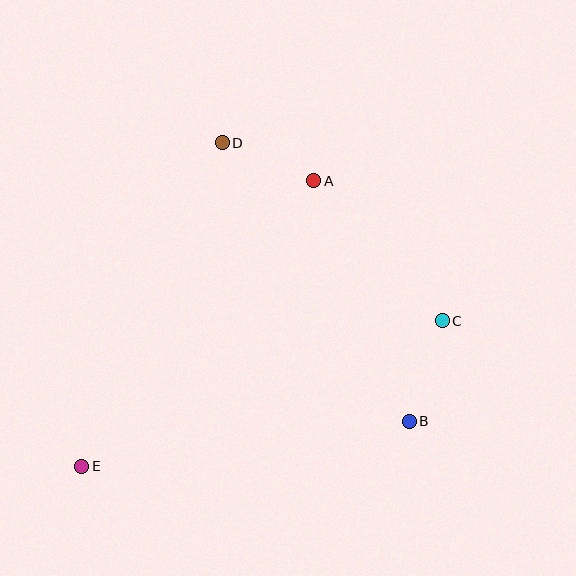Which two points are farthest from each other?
Points C and E are farthest from each other.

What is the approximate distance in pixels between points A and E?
The distance between A and E is approximately 368 pixels.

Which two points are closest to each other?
Points A and D are closest to each other.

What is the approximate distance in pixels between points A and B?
The distance between A and B is approximately 259 pixels.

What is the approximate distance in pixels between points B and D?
The distance between B and D is approximately 335 pixels.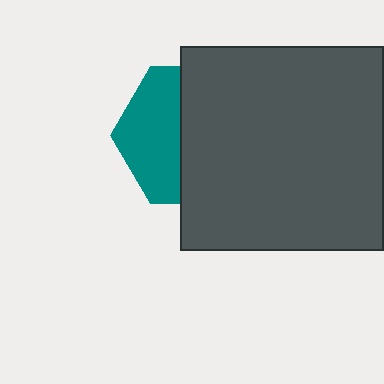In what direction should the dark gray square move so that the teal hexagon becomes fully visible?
The dark gray square should move right. That is the shortest direction to clear the overlap and leave the teal hexagon fully visible.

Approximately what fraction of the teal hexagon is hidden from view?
Roughly 59% of the teal hexagon is hidden behind the dark gray square.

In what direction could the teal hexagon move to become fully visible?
The teal hexagon could move left. That would shift it out from behind the dark gray square entirely.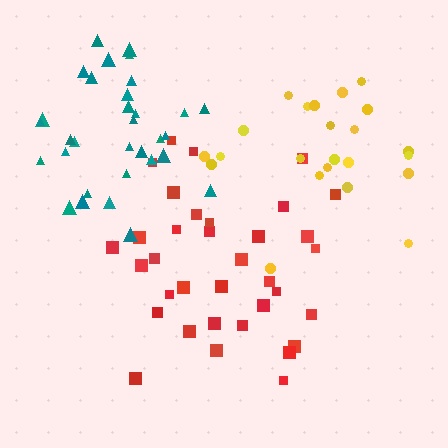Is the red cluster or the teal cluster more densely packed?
Teal.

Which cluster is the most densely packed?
Teal.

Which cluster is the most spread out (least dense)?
Yellow.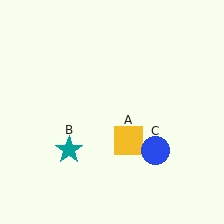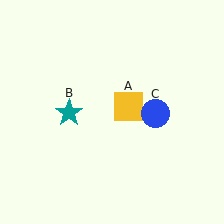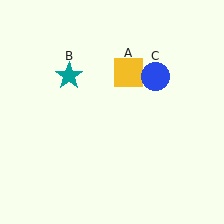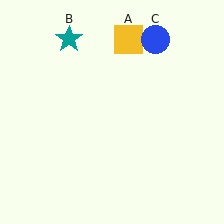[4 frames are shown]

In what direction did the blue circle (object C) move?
The blue circle (object C) moved up.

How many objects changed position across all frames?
3 objects changed position: yellow square (object A), teal star (object B), blue circle (object C).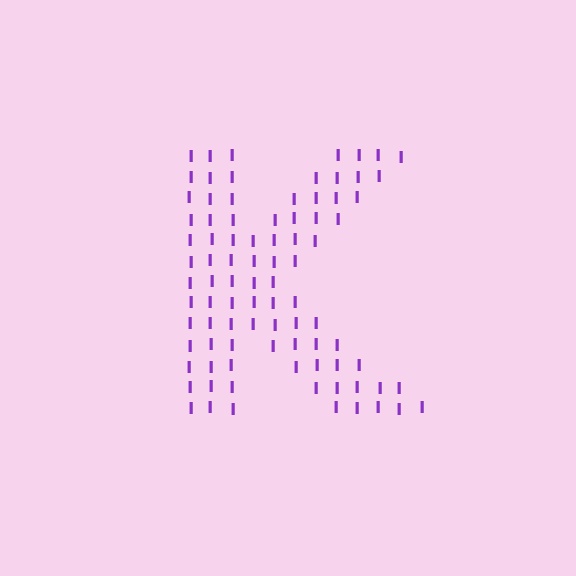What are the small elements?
The small elements are letter I's.